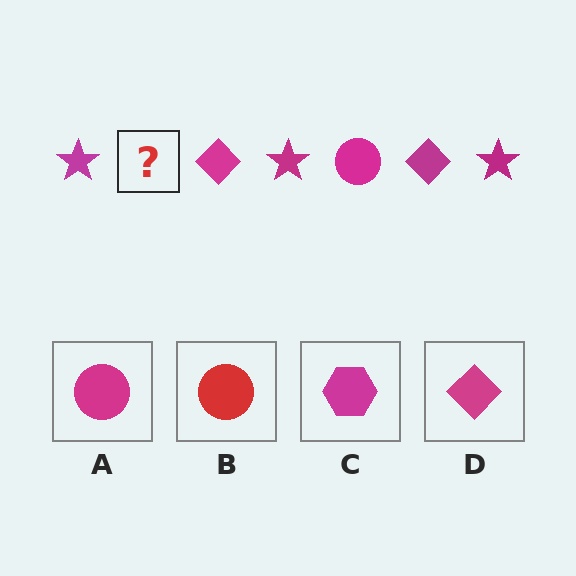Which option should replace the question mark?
Option A.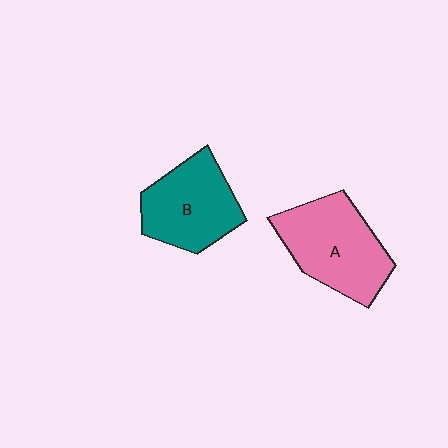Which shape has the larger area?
Shape A (pink).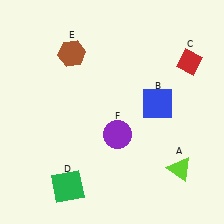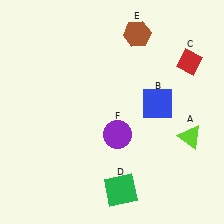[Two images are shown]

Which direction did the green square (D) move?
The green square (D) moved right.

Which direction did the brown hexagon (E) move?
The brown hexagon (E) moved right.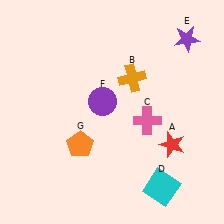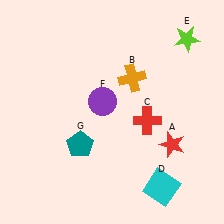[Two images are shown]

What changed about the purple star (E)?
In Image 1, E is purple. In Image 2, it changed to lime.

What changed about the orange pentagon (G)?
In Image 1, G is orange. In Image 2, it changed to teal.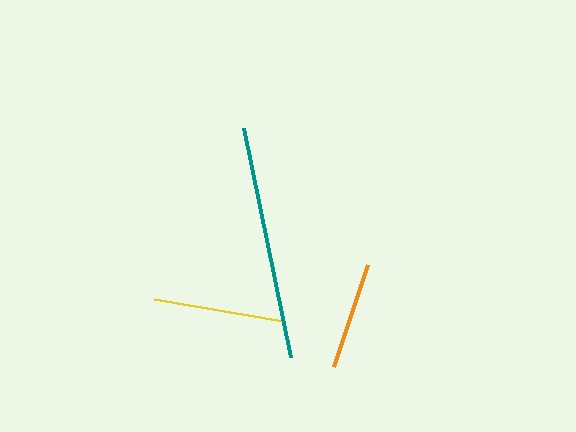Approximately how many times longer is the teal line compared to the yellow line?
The teal line is approximately 1.8 times the length of the yellow line.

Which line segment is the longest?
The teal line is the longest at approximately 233 pixels.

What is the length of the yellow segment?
The yellow segment is approximately 131 pixels long.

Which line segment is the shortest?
The orange line is the shortest at approximately 107 pixels.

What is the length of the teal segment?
The teal segment is approximately 233 pixels long.